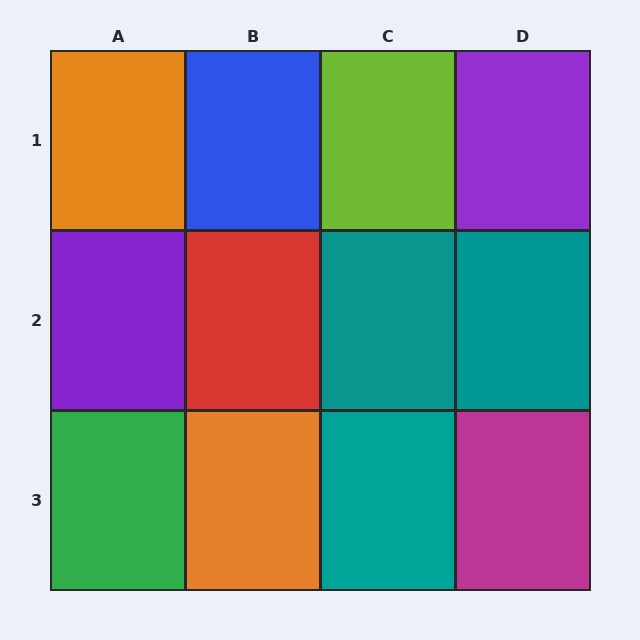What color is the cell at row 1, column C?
Lime.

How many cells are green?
1 cell is green.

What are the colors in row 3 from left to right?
Green, orange, teal, magenta.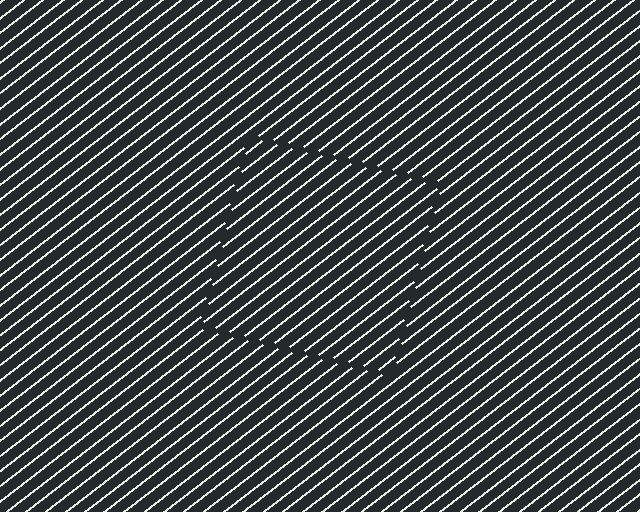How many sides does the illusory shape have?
4 sides — the line-ends trace a square.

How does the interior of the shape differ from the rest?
The interior of the shape contains the same grating, shifted by half a period — the contour is defined by the phase discontinuity where line-ends from the inner and outer gratings abut.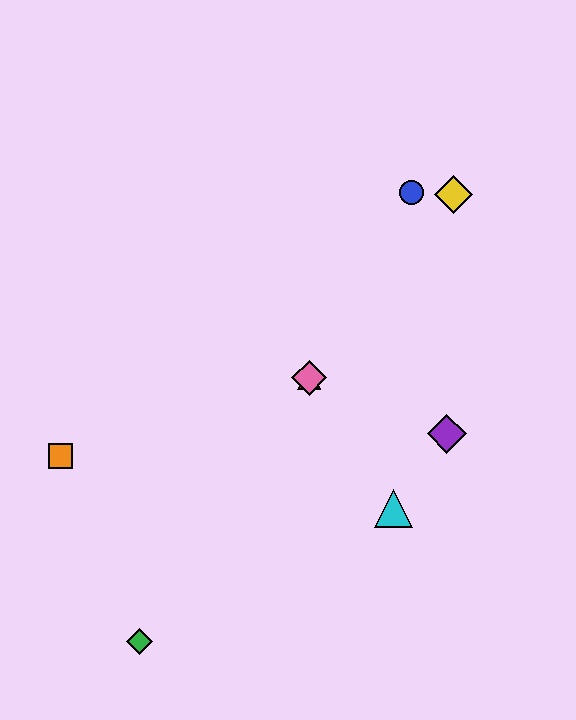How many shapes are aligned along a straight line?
3 shapes (the red triangle, the yellow diamond, the pink diamond) are aligned along a straight line.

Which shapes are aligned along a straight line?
The red triangle, the yellow diamond, the pink diamond are aligned along a straight line.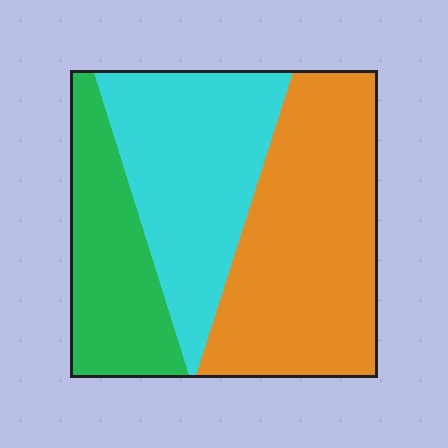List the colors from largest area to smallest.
From largest to smallest: orange, cyan, green.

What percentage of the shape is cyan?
Cyan takes up about one third (1/3) of the shape.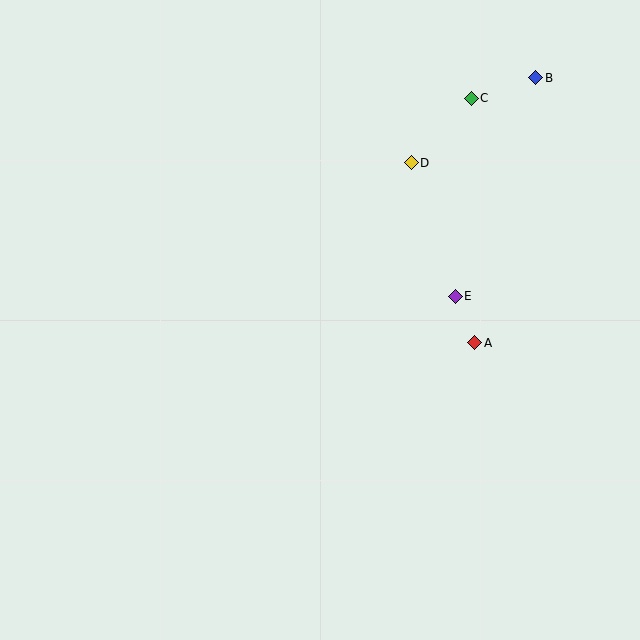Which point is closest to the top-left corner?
Point D is closest to the top-left corner.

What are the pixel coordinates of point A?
Point A is at (475, 343).